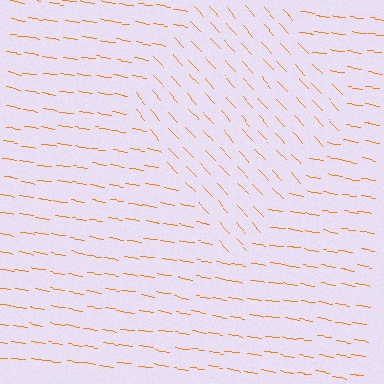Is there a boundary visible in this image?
Yes, there is a texture boundary formed by a change in line orientation.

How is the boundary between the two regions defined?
The boundary is defined purely by a change in line orientation (approximately 38 degrees difference). All lines are the same color and thickness.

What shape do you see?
I see a diamond.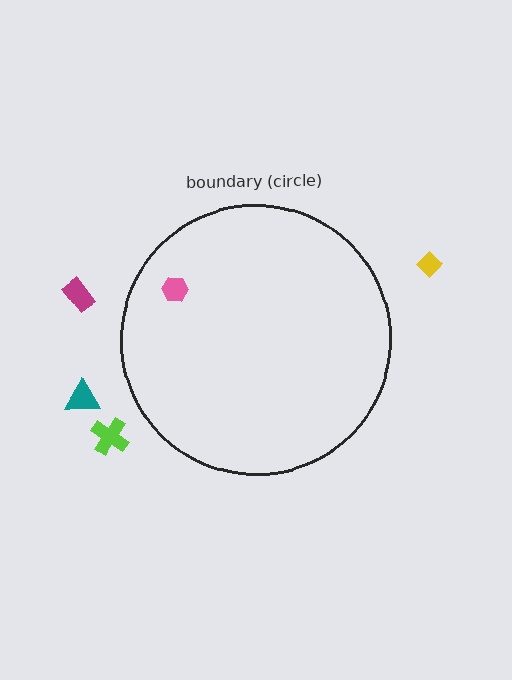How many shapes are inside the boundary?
1 inside, 4 outside.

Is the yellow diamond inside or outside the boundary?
Outside.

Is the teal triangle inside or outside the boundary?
Outside.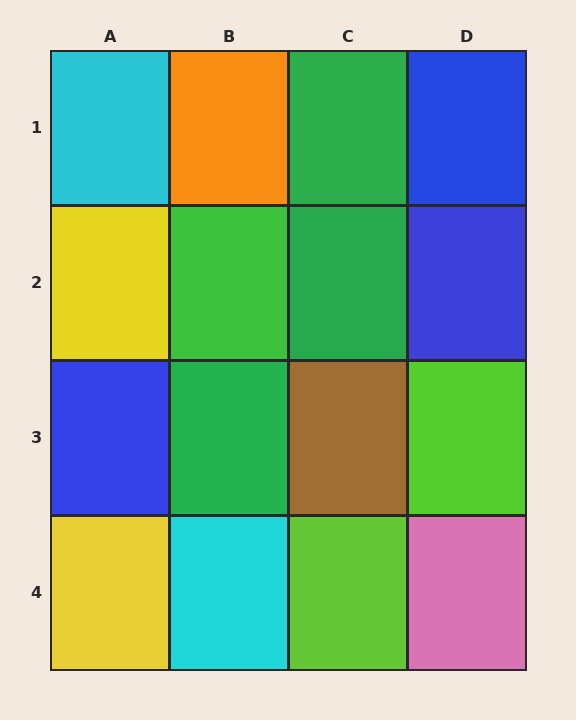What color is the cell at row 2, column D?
Blue.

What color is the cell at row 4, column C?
Lime.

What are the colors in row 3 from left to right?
Blue, green, brown, lime.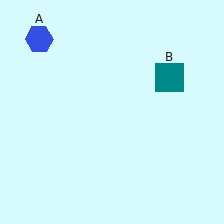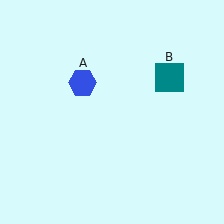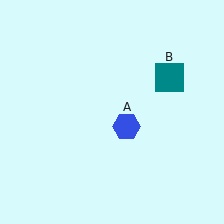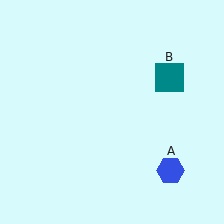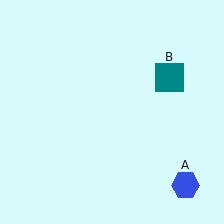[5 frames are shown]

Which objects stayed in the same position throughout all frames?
Teal square (object B) remained stationary.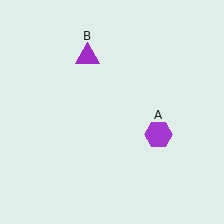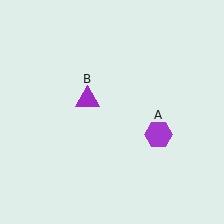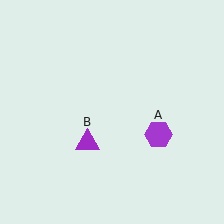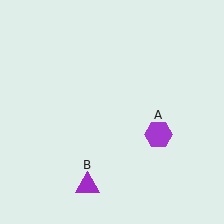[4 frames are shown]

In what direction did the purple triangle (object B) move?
The purple triangle (object B) moved down.